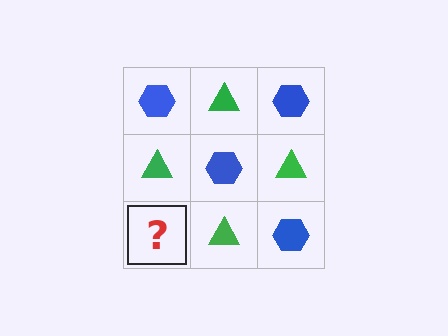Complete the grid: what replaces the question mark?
The question mark should be replaced with a blue hexagon.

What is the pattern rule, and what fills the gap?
The rule is that it alternates blue hexagon and green triangle in a checkerboard pattern. The gap should be filled with a blue hexagon.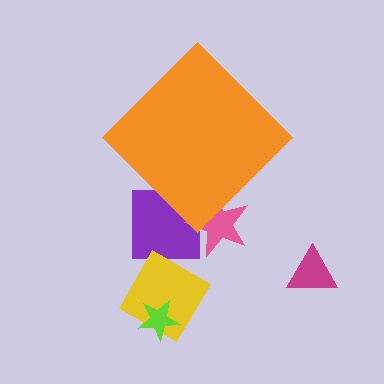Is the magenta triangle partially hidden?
No, the magenta triangle is fully visible.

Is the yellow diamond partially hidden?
No, the yellow diamond is fully visible.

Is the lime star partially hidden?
No, the lime star is fully visible.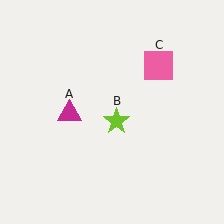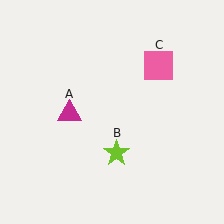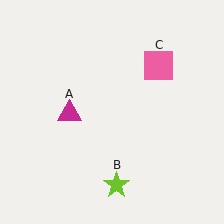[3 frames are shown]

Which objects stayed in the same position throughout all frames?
Magenta triangle (object A) and pink square (object C) remained stationary.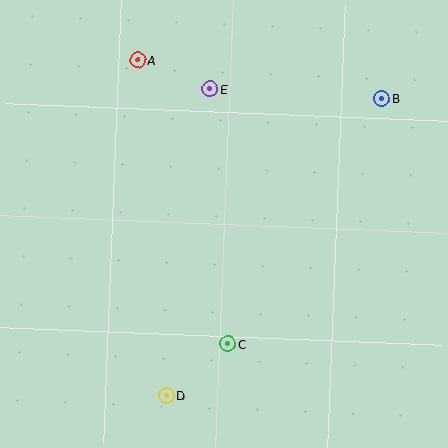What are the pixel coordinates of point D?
Point D is at (166, 395).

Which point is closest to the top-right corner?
Point B is closest to the top-right corner.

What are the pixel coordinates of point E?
Point E is at (210, 89).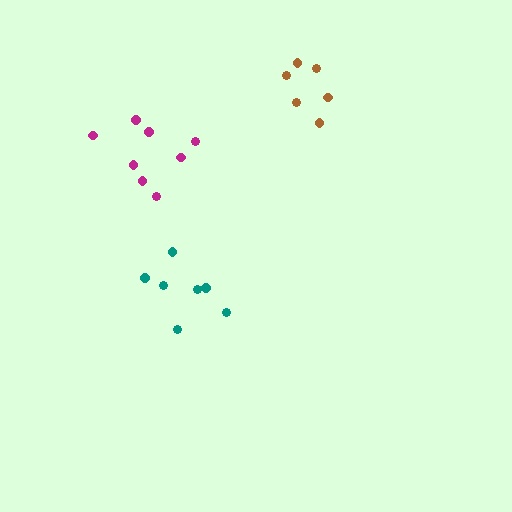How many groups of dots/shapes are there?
There are 3 groups.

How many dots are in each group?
Group 1: 6 dots, Group 2: 8 dots, Group 3: 7 dots (21 total).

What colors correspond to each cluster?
The clusters are colored: brown, magenta, teal.